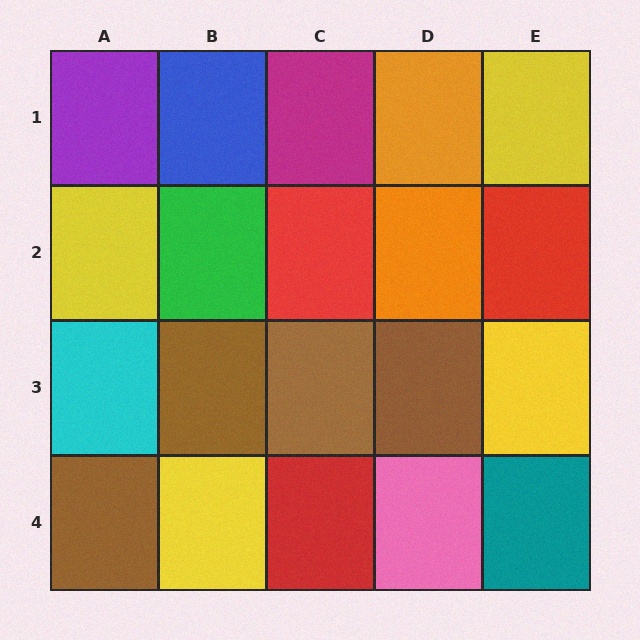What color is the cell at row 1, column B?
Blue.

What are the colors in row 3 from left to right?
Cyan, brown, brown, brown, yellow.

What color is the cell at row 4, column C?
Red.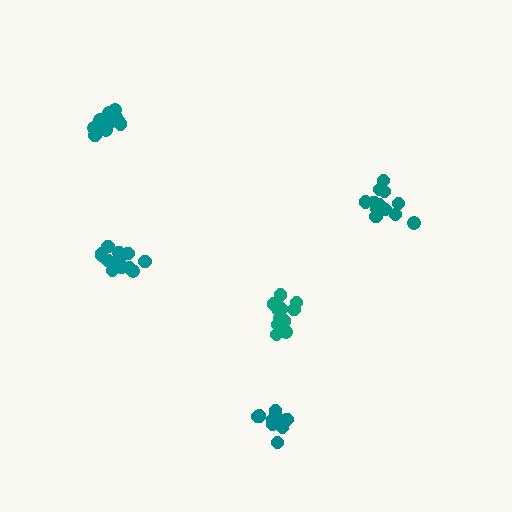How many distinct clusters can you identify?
There are 5 distinct clusters.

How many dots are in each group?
Group 1: 13 dots, Group 2: 15 dots, Group 3: 9 dots, Group 4: 10 dots, Group 5: 13 dots (60 total).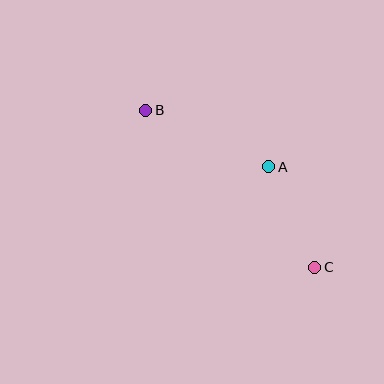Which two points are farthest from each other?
Points B and C are farthest from each other.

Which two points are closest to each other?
Points A and C are closest to each other.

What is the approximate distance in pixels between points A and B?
The distance between A and B is approximately 135 pixels.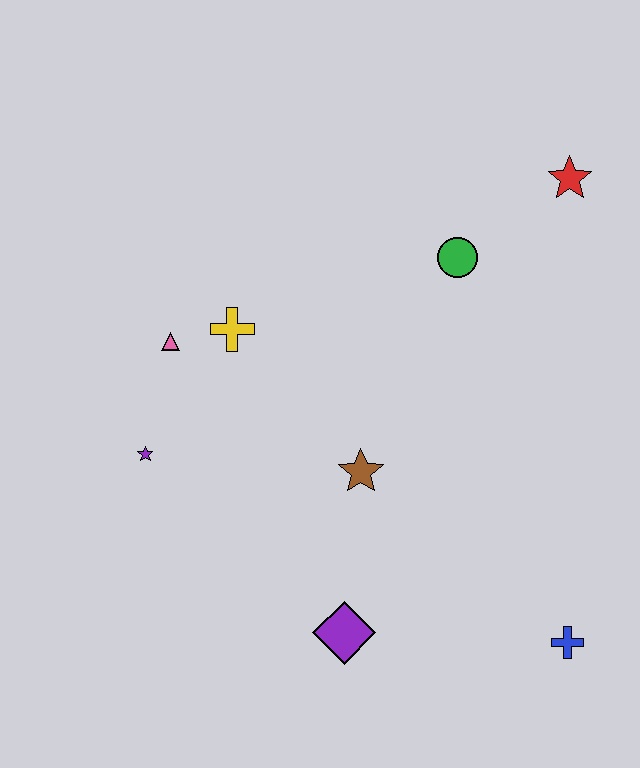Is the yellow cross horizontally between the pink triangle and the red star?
Yes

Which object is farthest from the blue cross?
The pink triangle is farthest from the blue cross.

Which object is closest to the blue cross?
The purple diamond is closest to the blue cross.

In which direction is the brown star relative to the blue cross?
The brown star is to the left of the blue cross.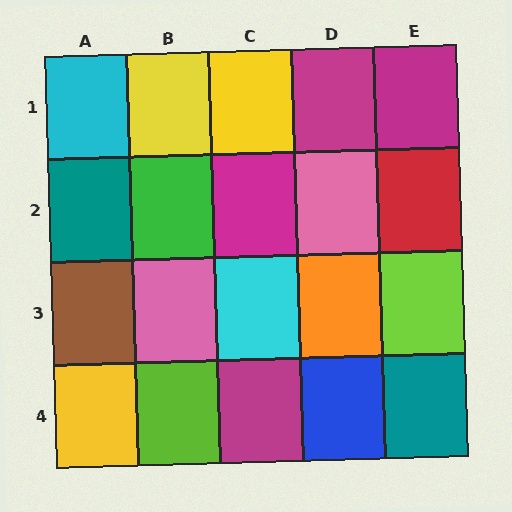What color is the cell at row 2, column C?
Magenta.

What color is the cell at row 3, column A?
Brown.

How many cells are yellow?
3 cells are yellow.